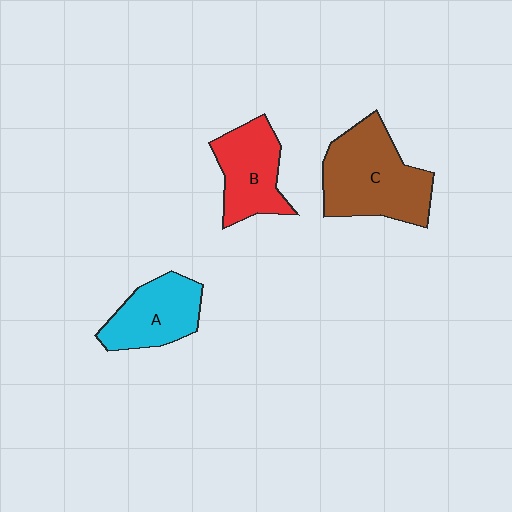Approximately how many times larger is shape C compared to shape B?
Approximately 1.5 times.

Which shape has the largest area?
Shape C (brown).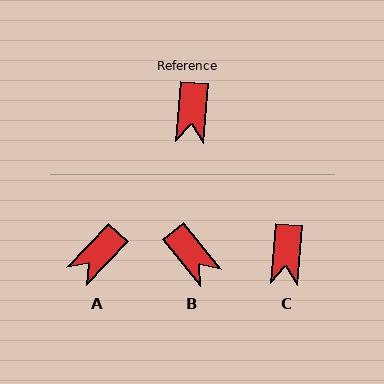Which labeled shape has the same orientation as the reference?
C.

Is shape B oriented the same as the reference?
No, it is off by about 43 degrees.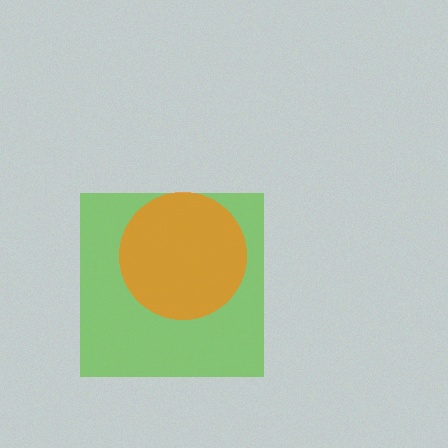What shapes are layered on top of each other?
The layered shapes are: a lime square, an orange circle.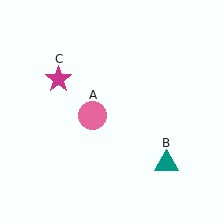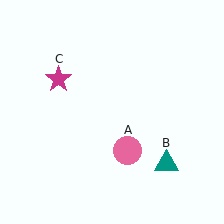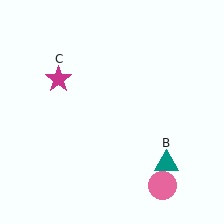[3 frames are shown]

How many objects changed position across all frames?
1 object changed position: pink circle (object A).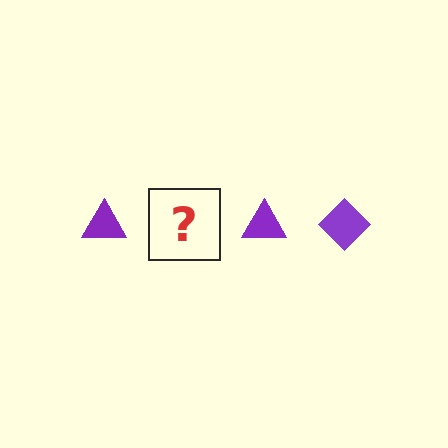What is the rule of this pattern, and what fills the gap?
The rule is that the pattern cycles through triangle, diamond shapes in purple. The gap should be filled with a purple diamond.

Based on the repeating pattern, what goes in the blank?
The blank should be a purple diamond.